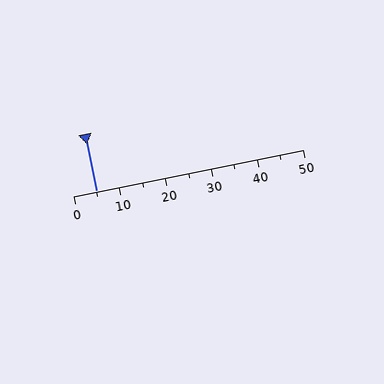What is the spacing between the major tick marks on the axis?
The major ticks are spaced 10 apart.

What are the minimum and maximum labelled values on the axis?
The axis runs from 0 to 50.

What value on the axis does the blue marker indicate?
The marker indicates approximately 5.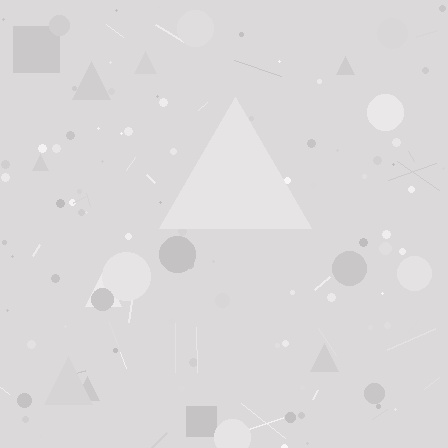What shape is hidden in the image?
A triangle is hidden in the image.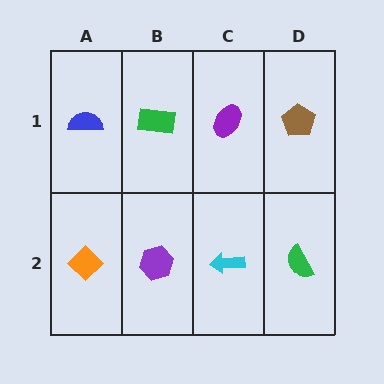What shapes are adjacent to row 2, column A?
A blue semicircle (row 1, column A), a purple hexagon (row 2, column B).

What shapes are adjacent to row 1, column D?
A green semicircle (row 2, column D), a purple ellipse (row 1, column C).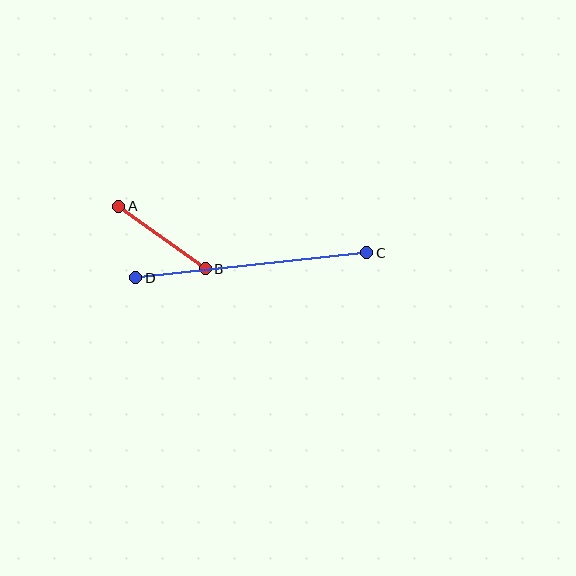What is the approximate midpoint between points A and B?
The midpoint is at approximately (162, 238) pixels.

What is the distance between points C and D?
The distance is approximately 232 pixels.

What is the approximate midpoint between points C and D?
The midpoint is at approximately (251, 265) pixels.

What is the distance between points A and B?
The distance is approximately 107 pixels.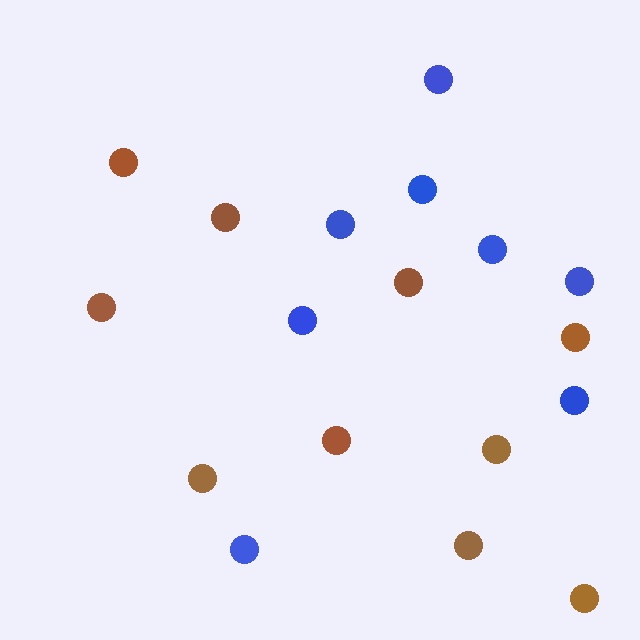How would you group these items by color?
There are 2 groups: one group of brown circles (10) and one group of blue circles (8).